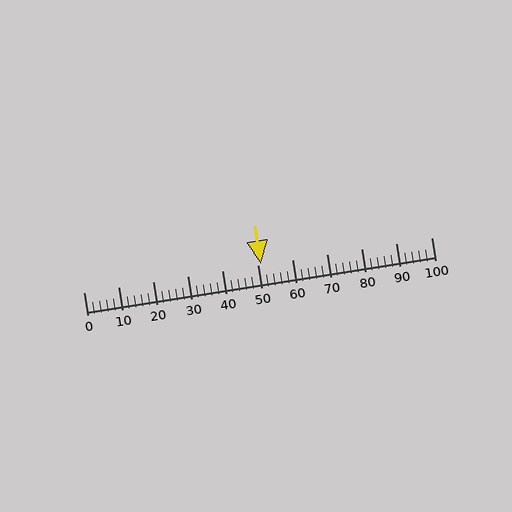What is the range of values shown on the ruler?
The ruler shows values from 0 to 100.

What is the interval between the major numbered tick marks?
The major tick marks are spaced 10 units apart.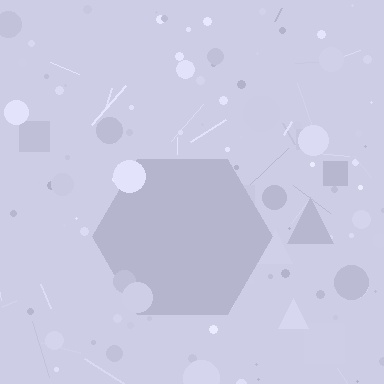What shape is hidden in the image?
A hexagon is hidden in the image.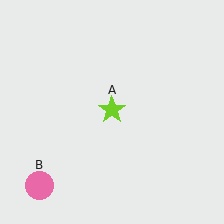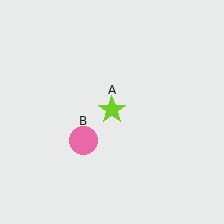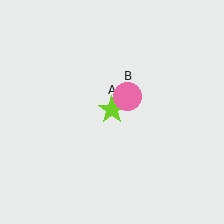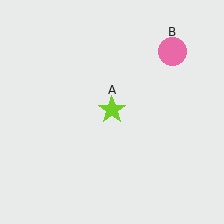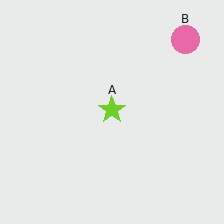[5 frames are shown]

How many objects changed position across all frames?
1 object changed position: pink circle (object B).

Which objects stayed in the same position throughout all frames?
Lime star (object A) remained stationary.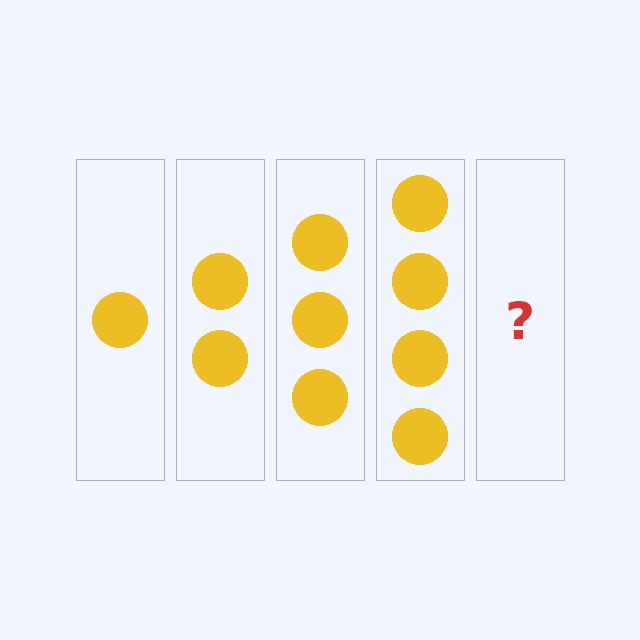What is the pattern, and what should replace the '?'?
The pattern is that each step adds one more circle. The '?' should be 5 circles.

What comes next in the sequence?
The next element should be 5 circles.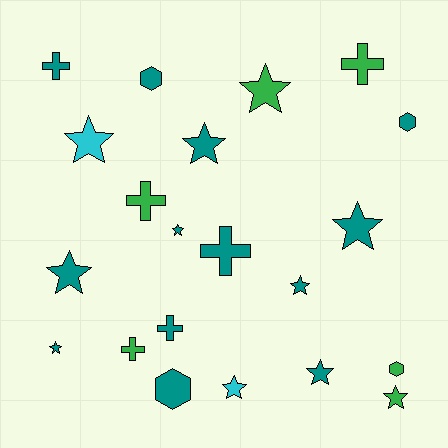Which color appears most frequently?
Teal, with 13 objects.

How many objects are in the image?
There are 21 objects.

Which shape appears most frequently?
Star, with 11 objects.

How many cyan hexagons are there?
There are no cyan hexagons.